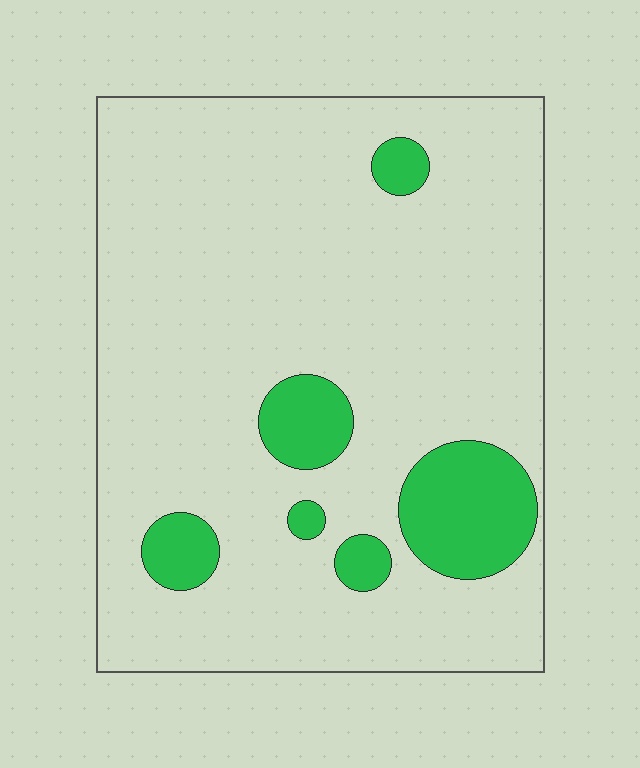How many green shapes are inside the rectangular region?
6.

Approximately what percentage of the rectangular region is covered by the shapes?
Approximately 15%.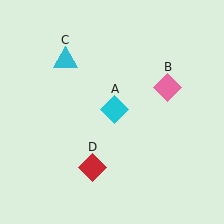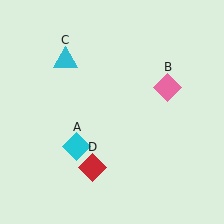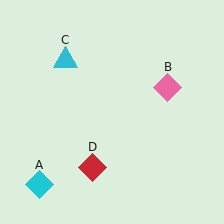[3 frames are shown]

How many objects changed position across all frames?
1 object changed position: cyan diamond (object A).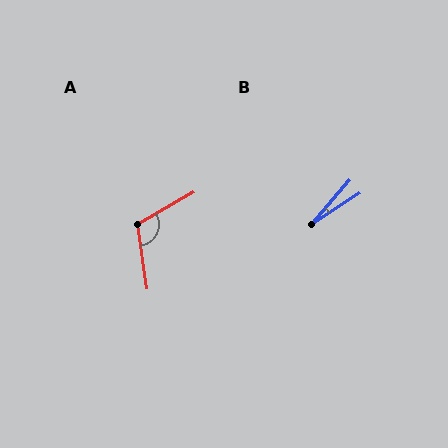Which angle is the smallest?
B, at approximately 16 degrees.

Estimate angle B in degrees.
Approximately 16 degrees.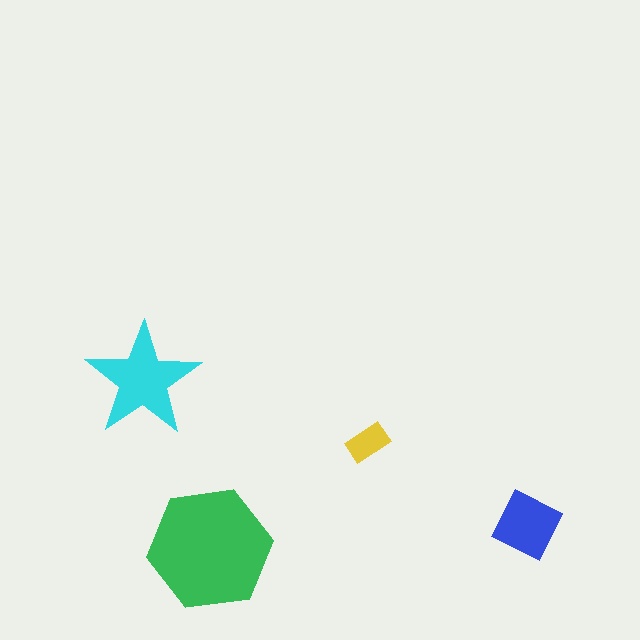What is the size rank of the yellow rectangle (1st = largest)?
4th.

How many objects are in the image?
There are 4 objects in the image.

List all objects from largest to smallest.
The green hexagon, the cyan star, the blue diamond, the yellow rectangle.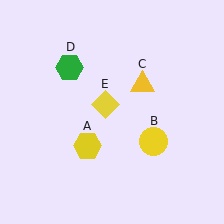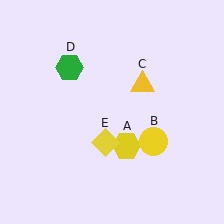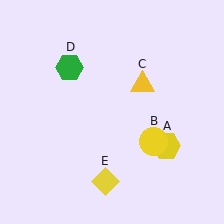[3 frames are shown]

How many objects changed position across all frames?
2 objects changed position: yellow hexagon (object A), yellow diamond (object E).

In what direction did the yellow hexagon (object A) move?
The yellow hexagon (object A) moved right.